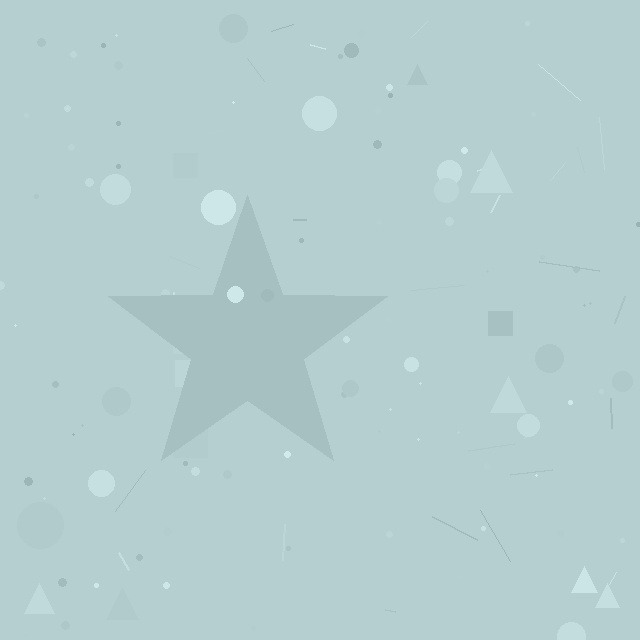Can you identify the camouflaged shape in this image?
The camouflaged shape is a star.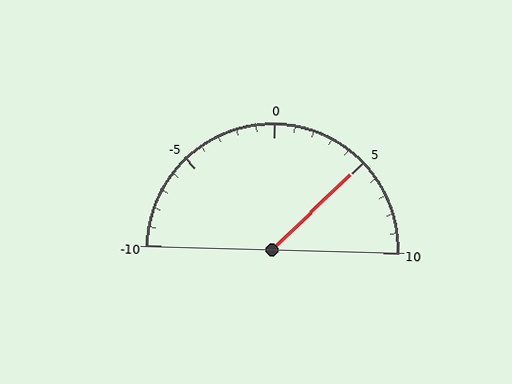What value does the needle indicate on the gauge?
The needle indicates approximately 5.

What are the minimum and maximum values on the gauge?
The gauge ranges from -10 to 10.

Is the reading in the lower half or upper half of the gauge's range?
The reading is in the upper half of the range (-10 to 10).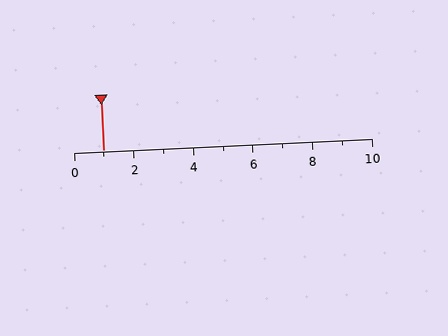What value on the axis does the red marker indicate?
The marker indicates approximately 1.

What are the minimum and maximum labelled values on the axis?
The axis runs from 0 to 10.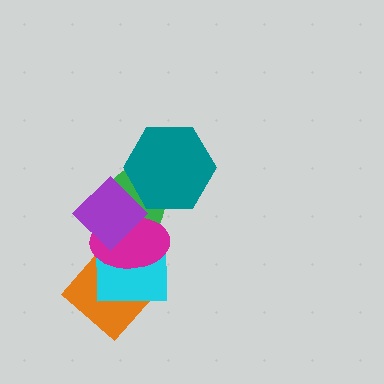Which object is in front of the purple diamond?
The teal hexagon is in front of the purple diamond.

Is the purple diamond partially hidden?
Yes, it is partially covered by another shape.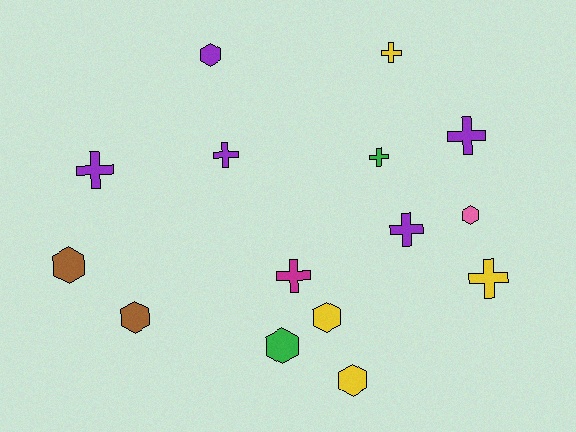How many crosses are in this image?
There are 8 crosses.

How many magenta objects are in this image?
There is 1 magenta object.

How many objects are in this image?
There are 15 objects.